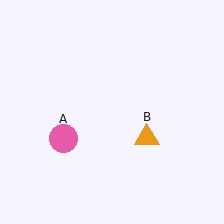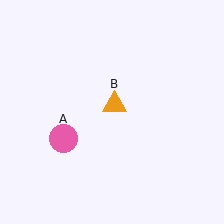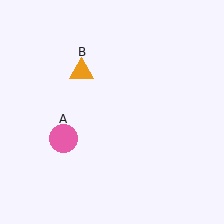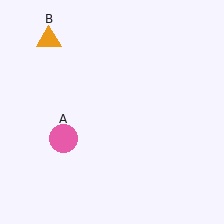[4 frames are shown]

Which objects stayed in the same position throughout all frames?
Pink circle (object A) remained stationary.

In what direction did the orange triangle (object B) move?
The orange triangle (object B) moved up and to the left.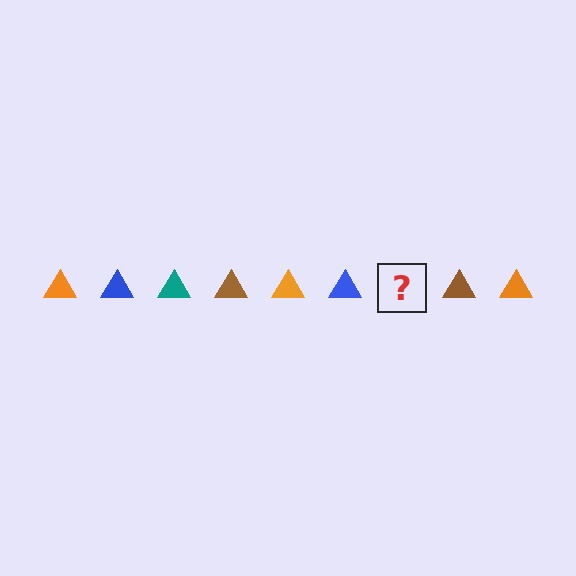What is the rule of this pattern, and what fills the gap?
The rule is that the pattern cycles through orange, blue, teal, brown triangles. The gap should be filled with a teal triangle.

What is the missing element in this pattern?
The missing element is a teal triangle.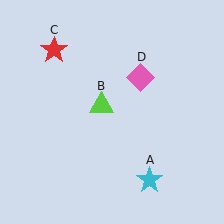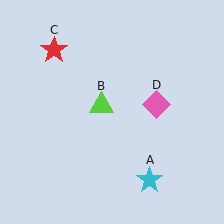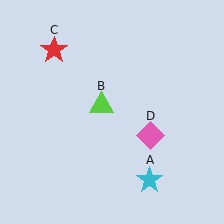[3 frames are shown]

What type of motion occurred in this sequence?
The pink diamond (object D) rotated clockwise around the center of the scene.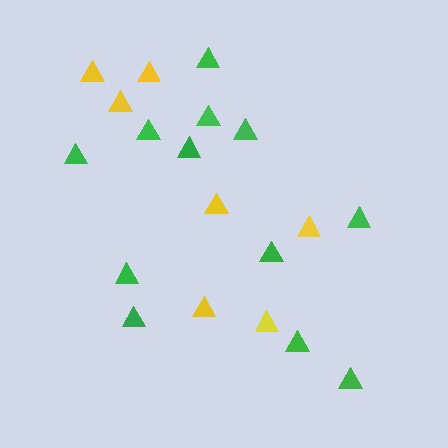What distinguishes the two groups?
There are 2 groups: one group of green triangles (12) and one group of yellow triangles (7).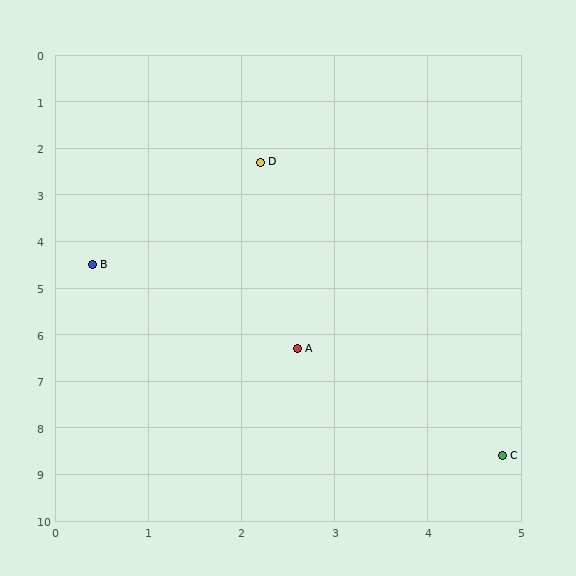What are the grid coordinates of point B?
Point B is at approximately (0.4, 4.5).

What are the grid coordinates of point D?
Point D is at approximately (2.2, 2.3).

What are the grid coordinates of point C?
Point C is at approximately (4.8, 8.6).